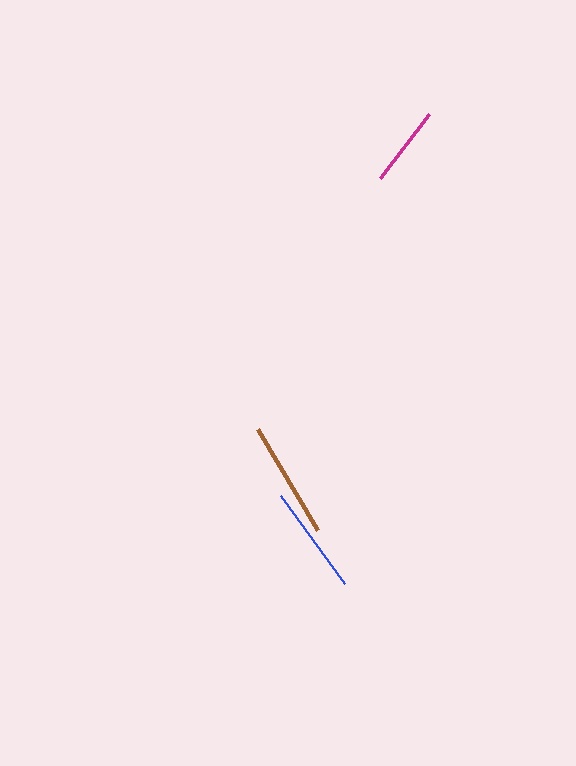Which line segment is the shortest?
The magenta line is the shortest at approximately 80 pixels.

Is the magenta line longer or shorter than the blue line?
The blue line is longer than the magenta line.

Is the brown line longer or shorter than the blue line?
The brown line is longer than the blue line.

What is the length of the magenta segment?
The magenta segment is approximately 80 pixels long.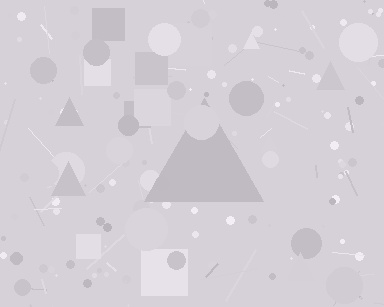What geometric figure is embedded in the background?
A triangle is embedded in the background.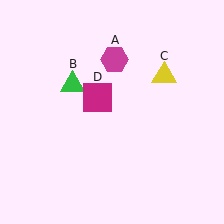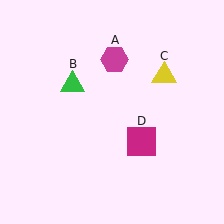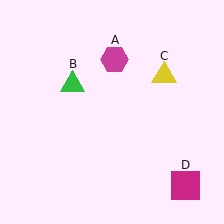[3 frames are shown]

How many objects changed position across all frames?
1 object changed position: magenta square (object D).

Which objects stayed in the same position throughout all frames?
Magenta hexagon (object A) and green triangle (object B) and yellow triangle (object C) remained stationary.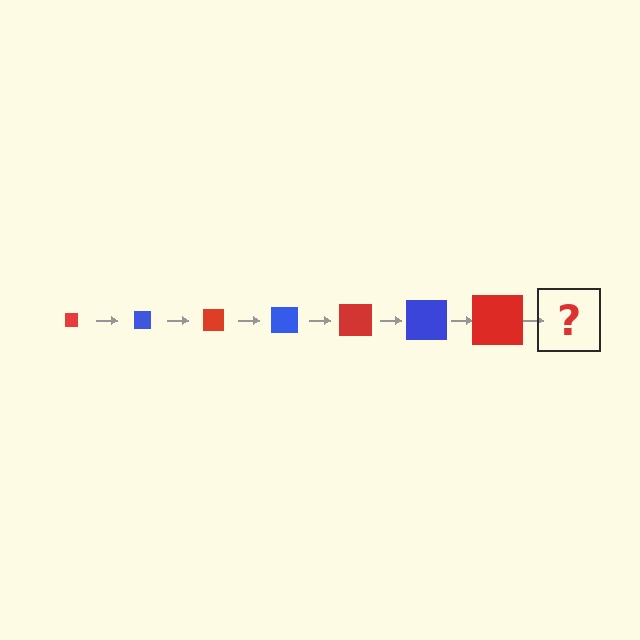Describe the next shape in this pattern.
It should be a blue square, larger than the previous one.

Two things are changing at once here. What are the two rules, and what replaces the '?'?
The two rules are that the square grows larger each step and the color cycles through red and blue. The '?' should be a blue square, larger than the previous one.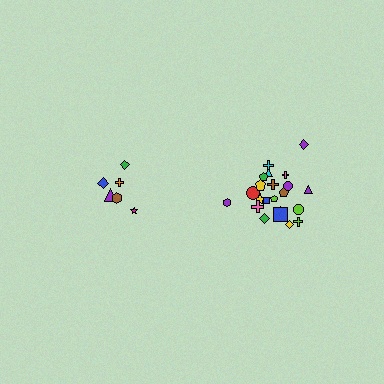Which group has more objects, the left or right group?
The right group.